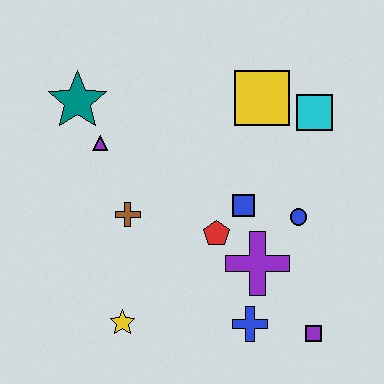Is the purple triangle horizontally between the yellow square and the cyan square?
No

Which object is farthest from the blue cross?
The teal star is farthest from the blue cross.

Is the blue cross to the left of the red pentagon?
No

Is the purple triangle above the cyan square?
No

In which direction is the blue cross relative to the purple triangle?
The blue cross is below the purple triangle.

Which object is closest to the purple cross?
The red pentagon is closest to the purple cross.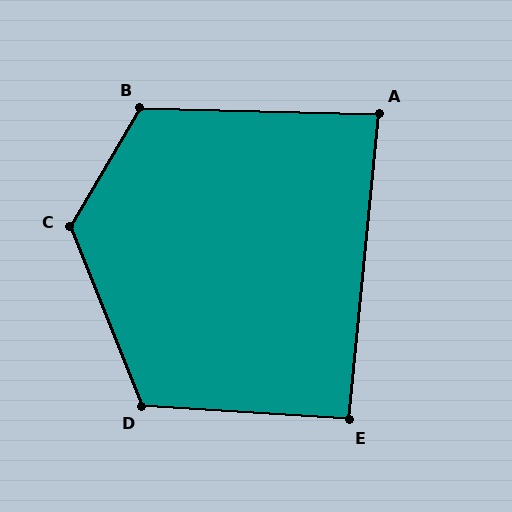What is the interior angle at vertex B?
Approximately 119 degrees (obtuse).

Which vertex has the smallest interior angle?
A, at approximately 86 degrees.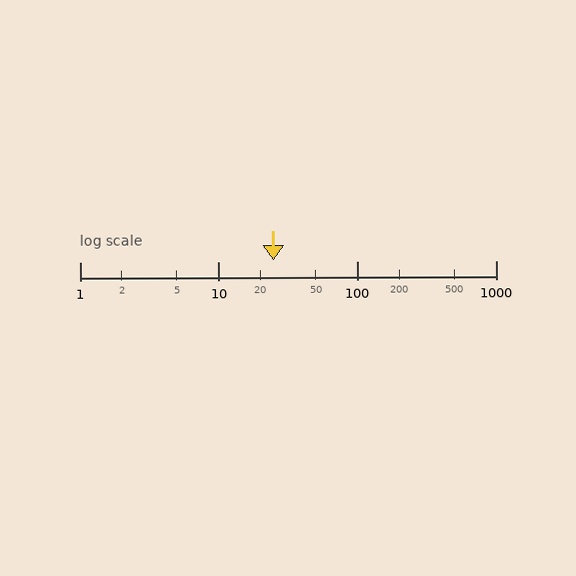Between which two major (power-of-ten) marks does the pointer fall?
The pointer is between 10 and 100.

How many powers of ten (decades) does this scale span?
The scale spans 3 decades, from 1 to 1000.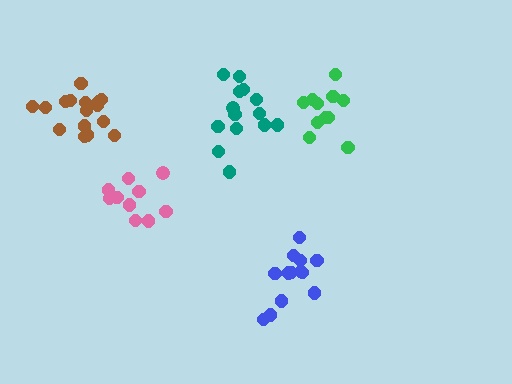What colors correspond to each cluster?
The clusters are colored: blue, brown, pink, green, teal.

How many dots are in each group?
Group 1: 13 dots, Group 2: 16 dots, Group 3: 11 dots, Group 4: 11 dots, Group 5: 14 dots (65 total).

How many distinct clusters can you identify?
There are 5 distinct clusters.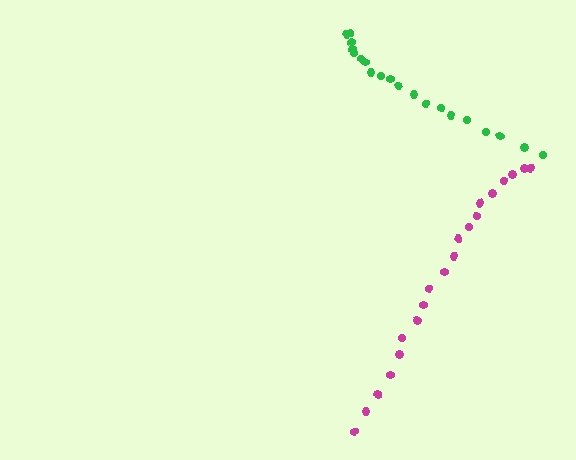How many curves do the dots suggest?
There are 2 distinct paths.